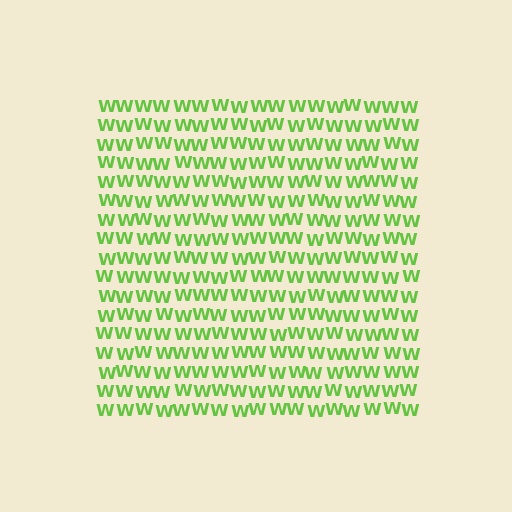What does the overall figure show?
The overall figure shows a square.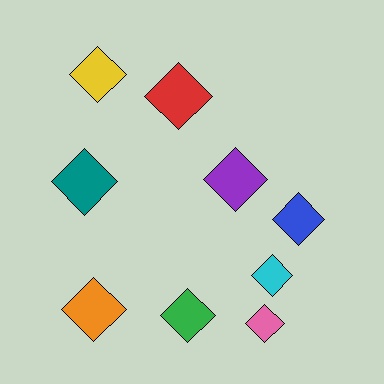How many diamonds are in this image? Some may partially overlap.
There are 9 diamonds.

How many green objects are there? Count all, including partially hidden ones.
There is 1 green object.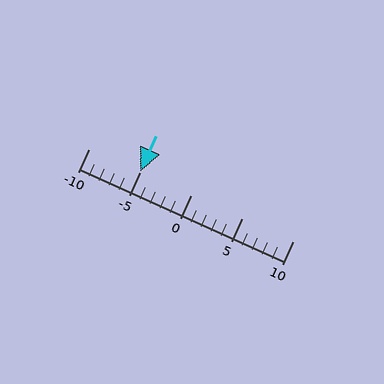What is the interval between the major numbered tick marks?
The major tick marks are spaced 5 units apart.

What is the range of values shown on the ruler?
The ruler shows values from -10 to 10.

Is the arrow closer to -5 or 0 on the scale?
The arrow is closer to -5.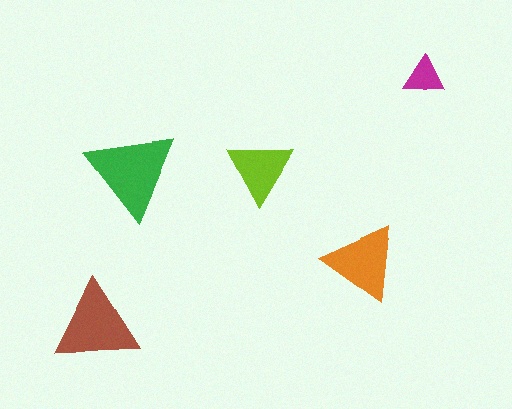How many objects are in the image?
There are 5 objects in the image.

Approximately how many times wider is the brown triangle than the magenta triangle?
About 2 times wider.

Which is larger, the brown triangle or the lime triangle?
The brown one.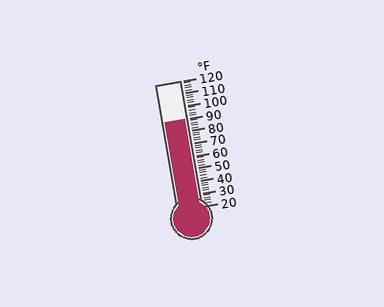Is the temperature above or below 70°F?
The temperature is above 70°F.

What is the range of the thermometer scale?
The thermometer scale ranges from 20°F to 120°F.